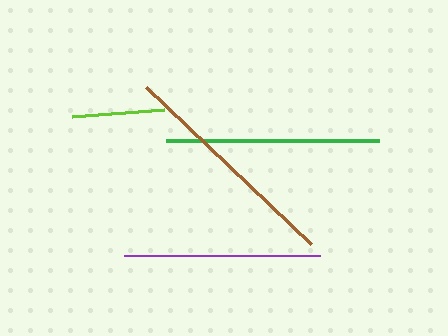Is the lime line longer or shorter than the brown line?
The brown line is longer than the lime line.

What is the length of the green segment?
The green segment is approximately 213 pixels long.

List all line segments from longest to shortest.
From longest to shortest: brown, green, purple, lime.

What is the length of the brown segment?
The brown segment is approximately 228 pixels long.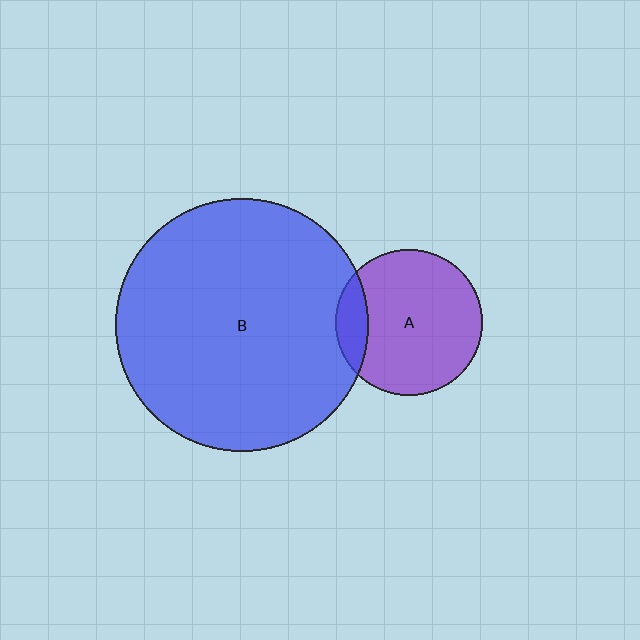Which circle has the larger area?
Circle B (blue).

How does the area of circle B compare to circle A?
Approximately 3.0 times.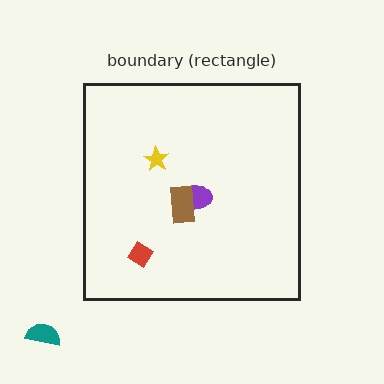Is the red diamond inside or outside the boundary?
Inside.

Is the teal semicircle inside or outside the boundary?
Outside.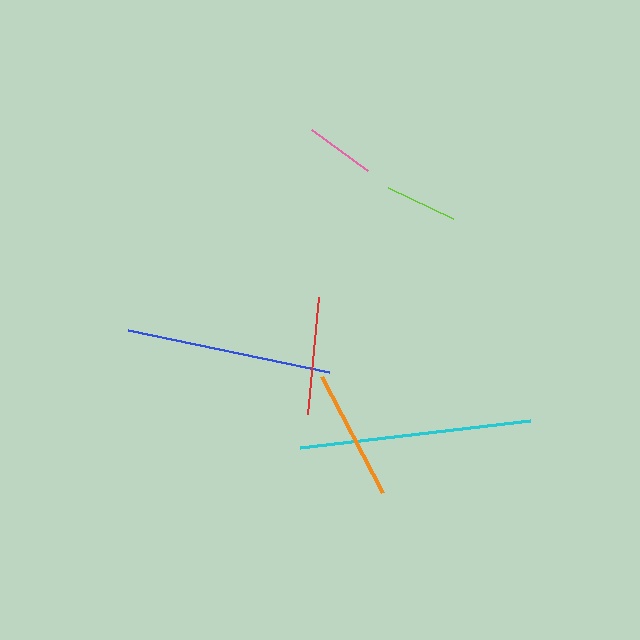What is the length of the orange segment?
The orange segment is approximately 131 pixels long.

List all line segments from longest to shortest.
From longest to shortest: cyan, blue, orange, red, lime, pink.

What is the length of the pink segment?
The pink segment is approximately 69 pixels long.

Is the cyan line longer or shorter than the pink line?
The cyan line is longer than the pink line.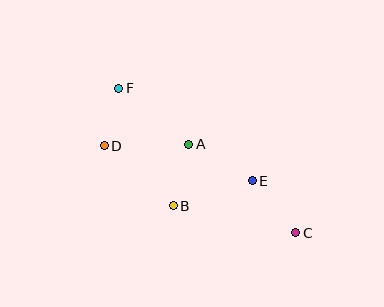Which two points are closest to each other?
Points D and F are closest to each other.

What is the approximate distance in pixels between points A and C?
The distance between A and C is approximately 138 pixels.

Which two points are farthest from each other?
Points C and F are farthest from each other.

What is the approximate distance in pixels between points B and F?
The distance between B and F is approximately 130 pixels.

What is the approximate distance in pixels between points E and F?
The distance between E and F is approximately 162 pixels.